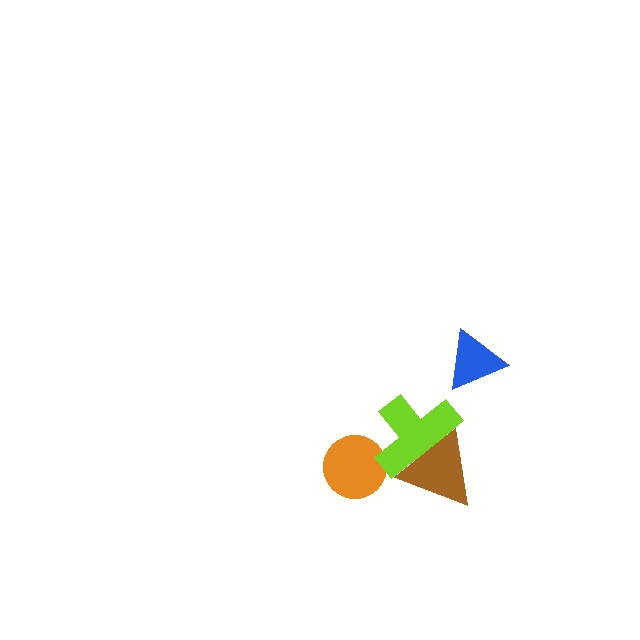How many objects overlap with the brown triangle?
1 object overlaps with the brown triangle.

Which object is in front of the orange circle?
The lime cross is in front of the orange circle.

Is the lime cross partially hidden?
Yes, it is partially covered by another shape.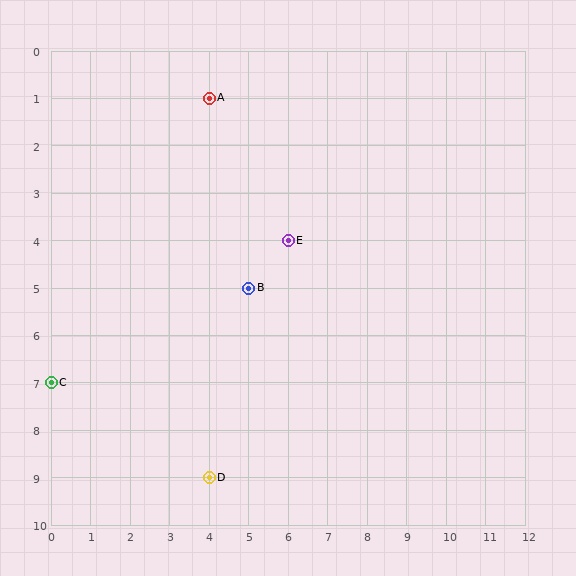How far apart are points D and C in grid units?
Points D and C are 4 columns and 2 rows apart (about 4.5 grid units diagonally).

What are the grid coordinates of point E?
Point E is at grid coordinates (6, 4).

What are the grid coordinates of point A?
Point A is at grid coordinates (4, 1).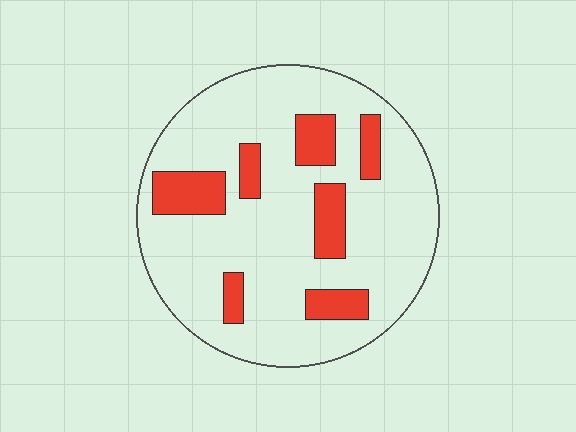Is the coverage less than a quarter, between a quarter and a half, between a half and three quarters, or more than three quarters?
Less than a quarter.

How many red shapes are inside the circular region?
7.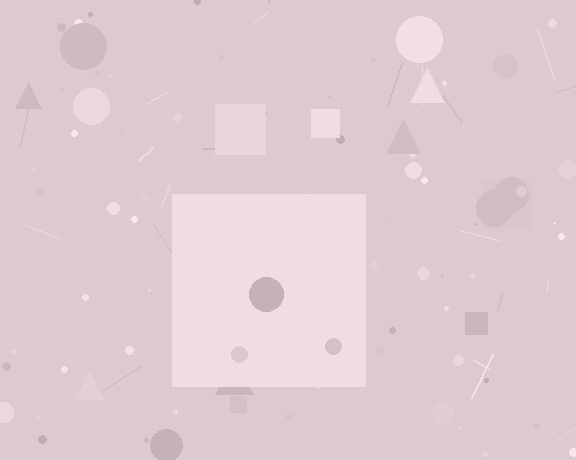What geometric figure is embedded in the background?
A square is embedded in the background.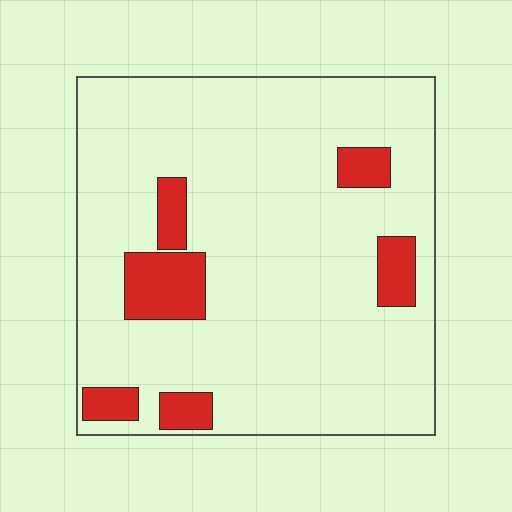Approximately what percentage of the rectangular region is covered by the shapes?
Approximately 15%.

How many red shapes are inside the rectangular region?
6.